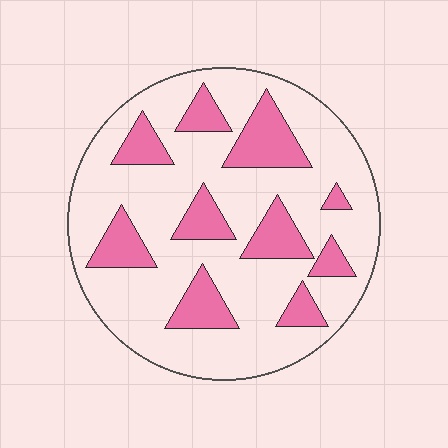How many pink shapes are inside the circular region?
10.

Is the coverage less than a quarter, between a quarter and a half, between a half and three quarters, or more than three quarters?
Less than a quarter.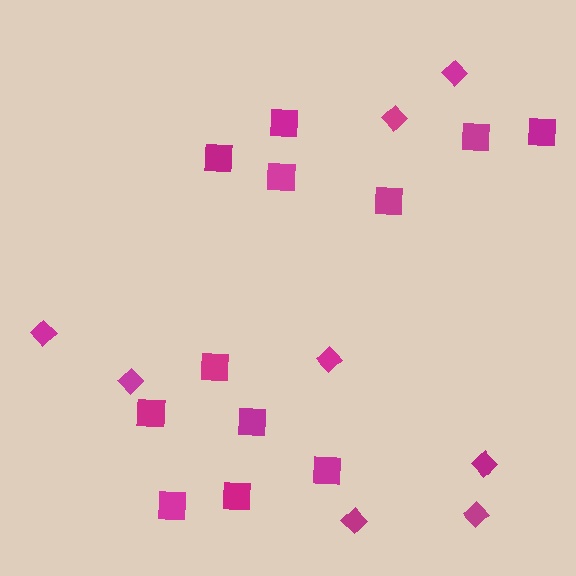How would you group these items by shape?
There are 2 groups: one group of squares (12) and one group of diamonds (8).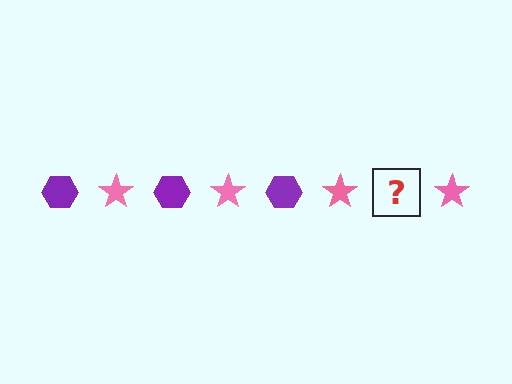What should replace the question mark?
The question mark should be replaced with a purple hexagon.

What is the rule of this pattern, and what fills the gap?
The rule is that the pattern alternates between purple hexagon and pink star. The gap should be filled with a purple hexagon.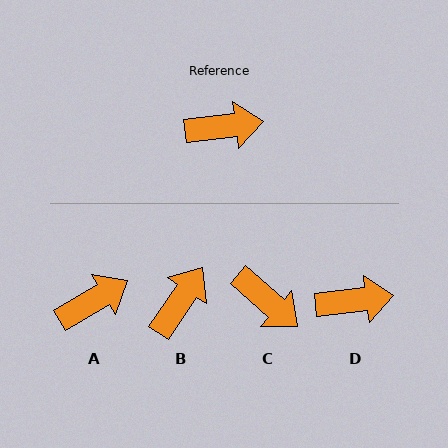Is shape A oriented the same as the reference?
No, it is off by about 24 degrees.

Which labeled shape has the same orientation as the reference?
D.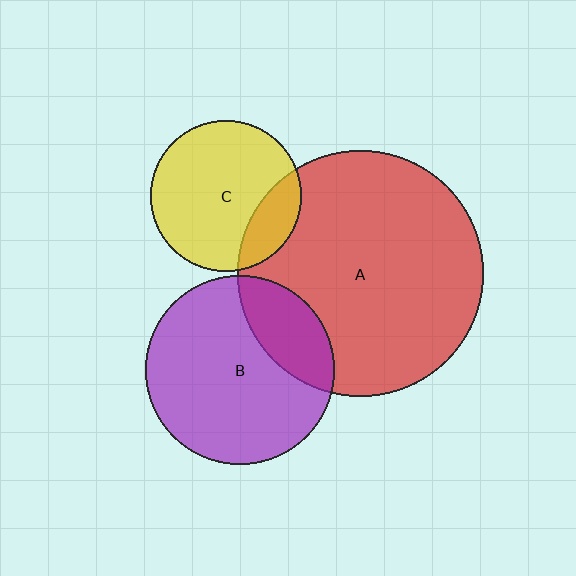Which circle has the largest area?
Circle A (red).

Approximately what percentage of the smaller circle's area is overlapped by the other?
Approximately 20%.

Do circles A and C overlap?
Yes.